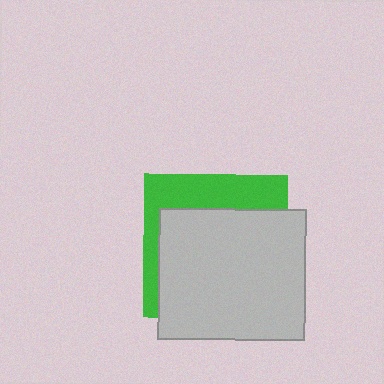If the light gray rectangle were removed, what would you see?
You would see the complete green square.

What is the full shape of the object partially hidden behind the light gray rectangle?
The partially hidden object is a green square.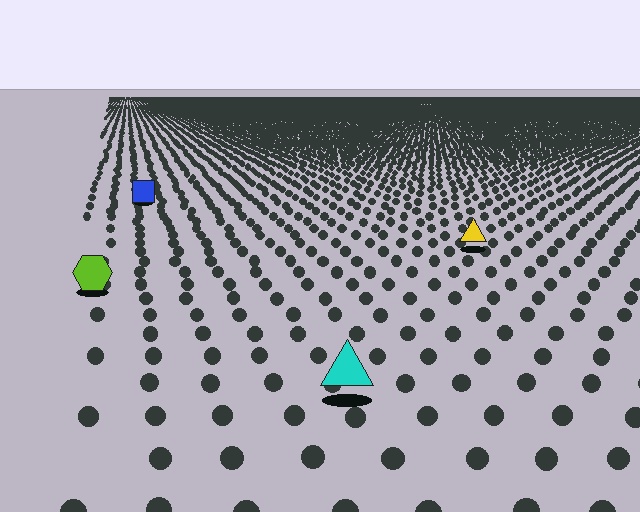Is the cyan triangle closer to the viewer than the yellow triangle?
Yes. The cyan triangle is closer — you can tell from the texture gradient: the ground texture is coarser near it.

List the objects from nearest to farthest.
From nearest to farthest: the cyan triangle, the lime hexagon, the yellow triangle, the blue square.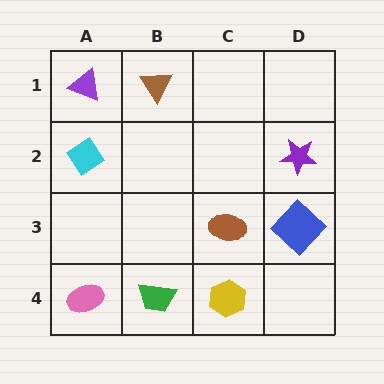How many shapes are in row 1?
2 shapes.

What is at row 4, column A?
A pink ellipse.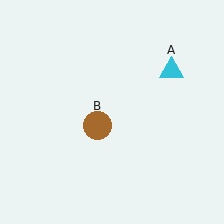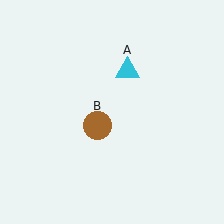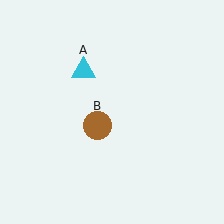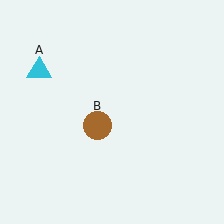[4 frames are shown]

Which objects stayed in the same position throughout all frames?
Brown circle (object B) remained stationary.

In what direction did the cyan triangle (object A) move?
The cyan triangle (object A) moved left.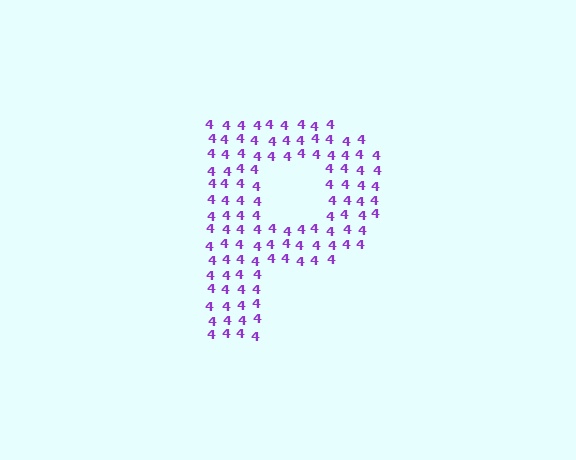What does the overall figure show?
The overall figure shows the letter P.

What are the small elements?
The small elements are digit 4's.